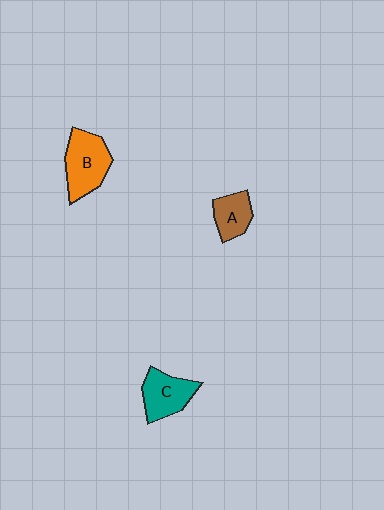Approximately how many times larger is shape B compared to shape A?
Approximately 1.6 times.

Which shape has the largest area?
Shape B (orange).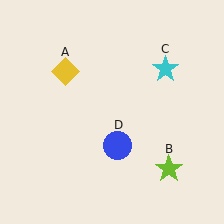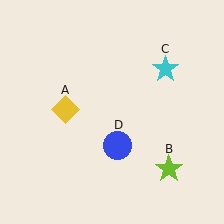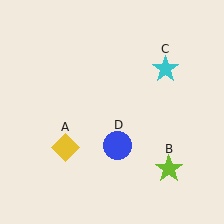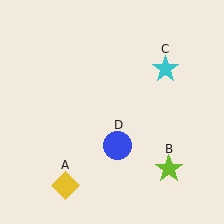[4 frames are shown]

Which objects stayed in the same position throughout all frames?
Lime star (object B) and cyan star (object C) and blue circle (object D) remained stationary.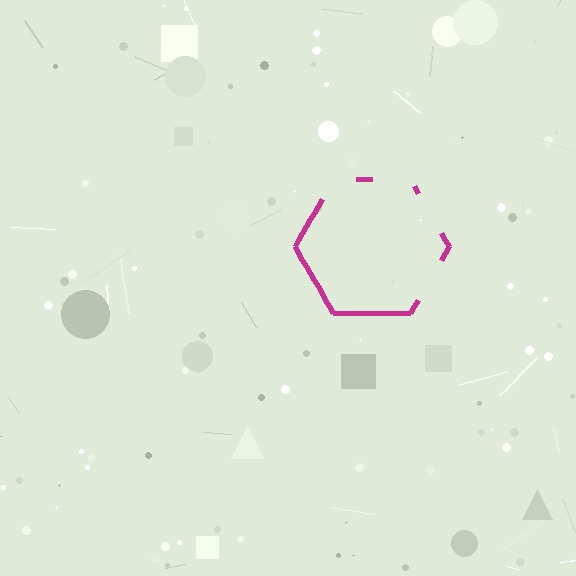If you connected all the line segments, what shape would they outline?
They would outline a hexagon.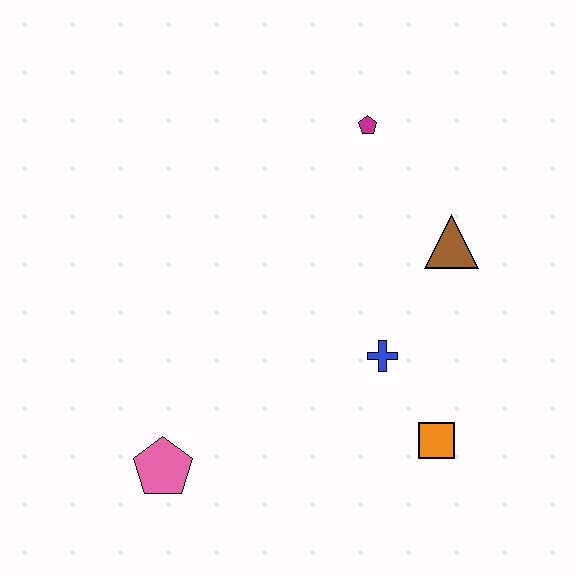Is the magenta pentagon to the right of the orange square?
No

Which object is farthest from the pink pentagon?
The magenta pentagon is farthest from the pink pentagon.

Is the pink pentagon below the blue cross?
Yes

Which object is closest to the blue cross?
The orange square is closest to the blue cross.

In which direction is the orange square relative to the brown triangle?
The orange square is below the brown triangle.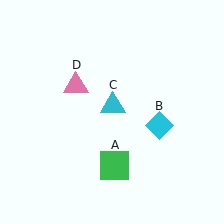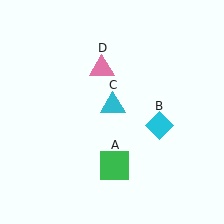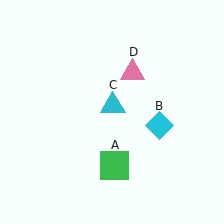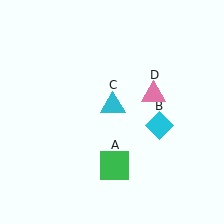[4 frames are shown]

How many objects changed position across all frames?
1 object changed position: pink triangle (object D).